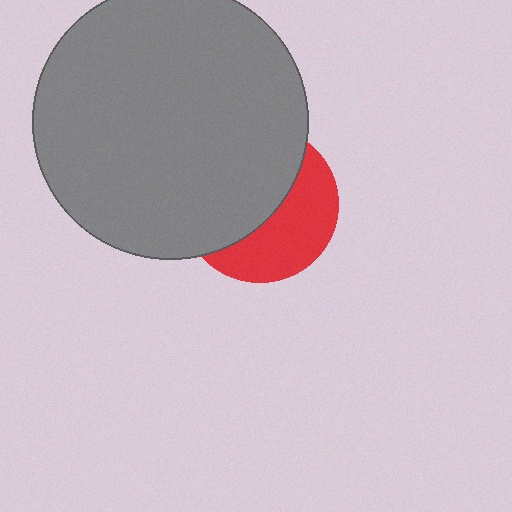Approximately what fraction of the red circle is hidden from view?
Roughly 57% of the red circle is hidden behind the gray circle.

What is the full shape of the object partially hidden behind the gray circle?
The partially hidden object is a red circle.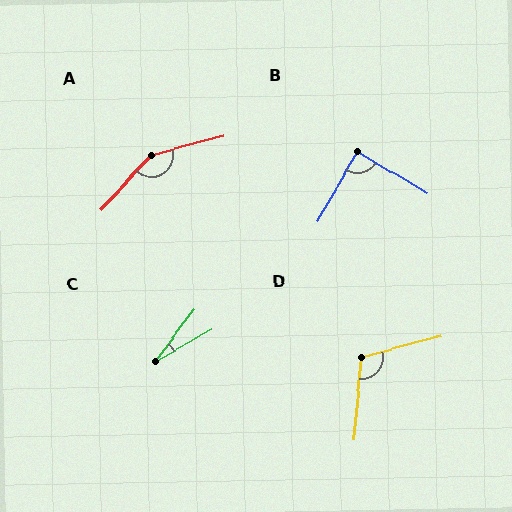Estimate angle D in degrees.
Approximately 110 degrees.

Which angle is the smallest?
C, at approximately 23 degrees.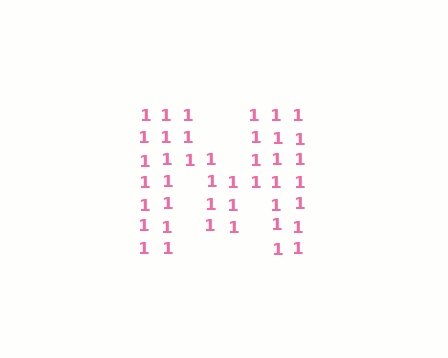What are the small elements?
The small elements are digit 1's.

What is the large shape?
The large shape is the letter M.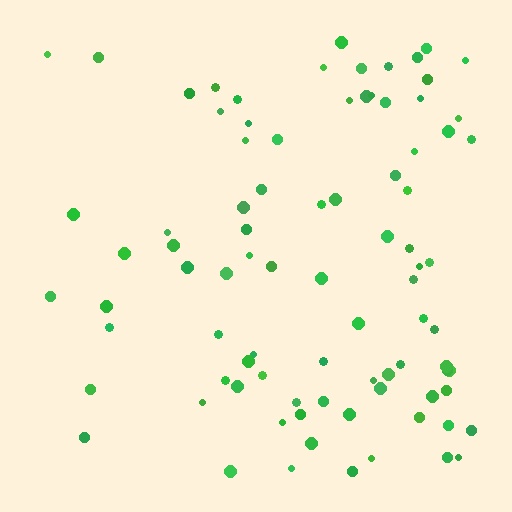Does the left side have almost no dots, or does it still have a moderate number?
Still a moderate number, just noticeably fewer than the right.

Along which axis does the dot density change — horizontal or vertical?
Horizontal.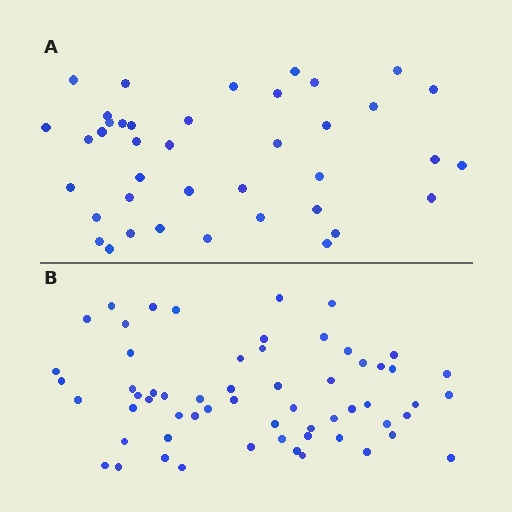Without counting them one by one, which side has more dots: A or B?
Region B (the bottom region) has more dots.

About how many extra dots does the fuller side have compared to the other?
Region B has approximately 20 more dots than region A.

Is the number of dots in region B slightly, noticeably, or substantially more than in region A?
Region B has substantially more. The ratio is roughly 1.5 to 1.